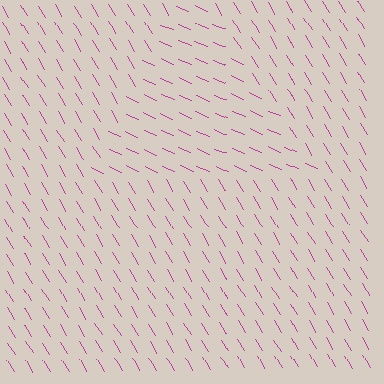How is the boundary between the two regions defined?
The boundary is defined purely by a change in line orientation (approximately 36 degrees difference). All lines are the same color and thickness.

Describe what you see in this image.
The image is filled with small magenta line segments. A triangle region in the image has lines oriented differently from the surrounding lines, creating a visible texture boundary.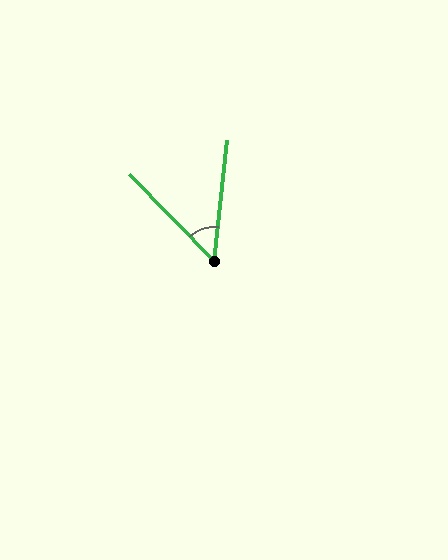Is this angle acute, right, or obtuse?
It is acute.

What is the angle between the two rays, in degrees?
Approximately 50 degrees.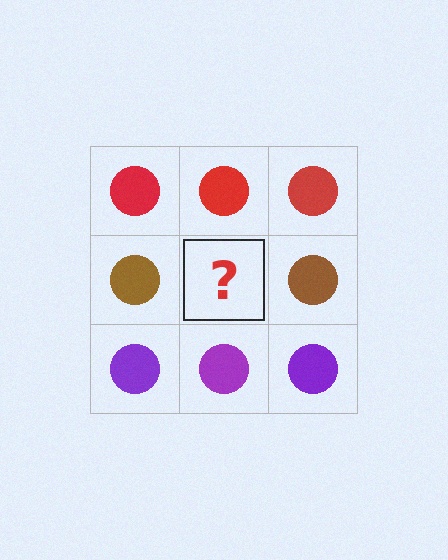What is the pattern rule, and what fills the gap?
The rule is that each row has a consistent color. The gap should be filled with a brown circle.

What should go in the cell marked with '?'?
The missing cell should contain a brown circle.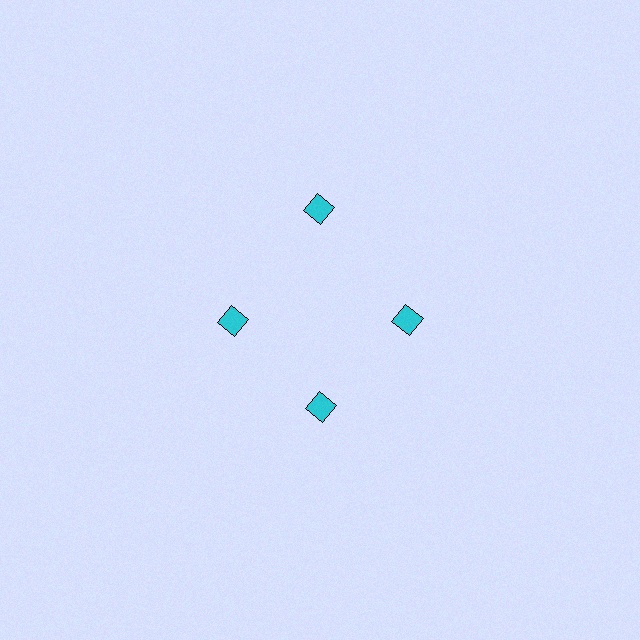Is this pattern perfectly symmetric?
No. The 4 cyan diamonds are arranged in a ring, but one element near the 12 o'clock position is pushed outward from the center, breaking the 4-fold rotational symmetry.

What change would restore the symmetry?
The symmetry would be restored by moving it inward, back onto the ring so that all 4 diamonds sit at equal angles and equal distance from the center.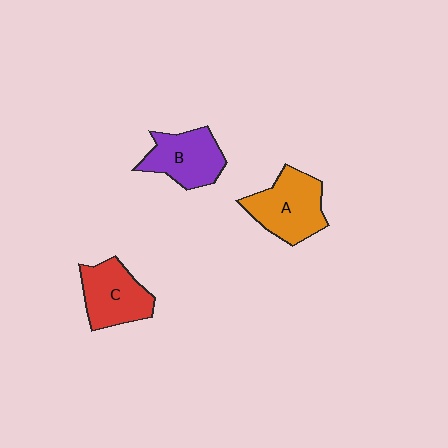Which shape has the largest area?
Shape A (orange).